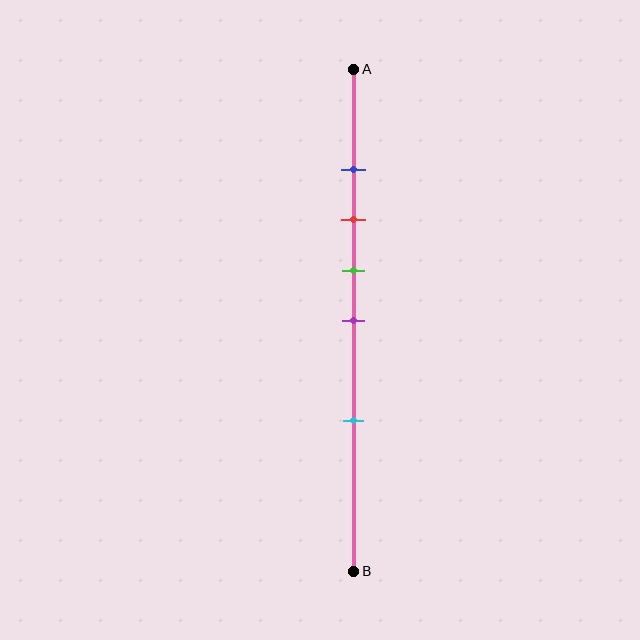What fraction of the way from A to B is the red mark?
The red mark is approximately 30% (0.3) of the way from A to B.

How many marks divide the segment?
There are 5 marks dividing the segment.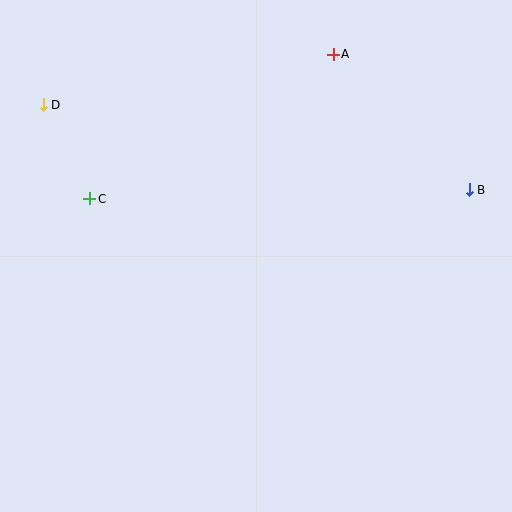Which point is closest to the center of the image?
Point C at (90, 199) is closest to the center.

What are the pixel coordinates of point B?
Point B is at (469, 190).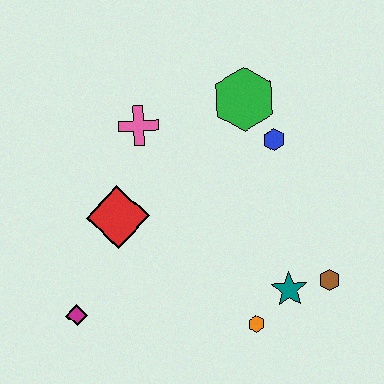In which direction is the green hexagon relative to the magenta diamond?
The green hexagon is above the magenta diamond.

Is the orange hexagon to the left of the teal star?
Yes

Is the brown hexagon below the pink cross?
Yes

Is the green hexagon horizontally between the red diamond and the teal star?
Yes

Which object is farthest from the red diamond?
The brown hexagon is farthest from the red diamond.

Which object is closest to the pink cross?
The red diamond is closest to the pink cross.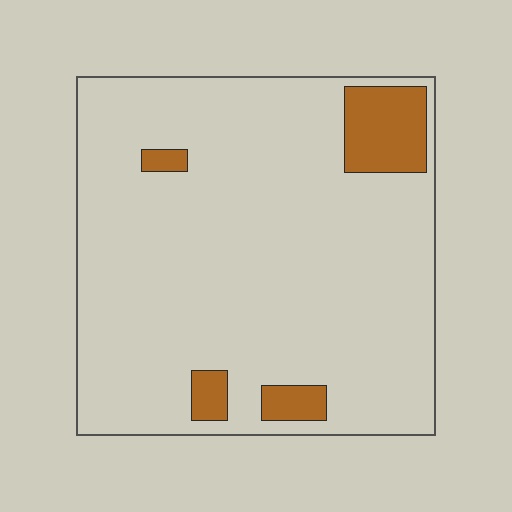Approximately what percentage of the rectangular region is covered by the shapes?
Approximately 10%.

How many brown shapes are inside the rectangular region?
4.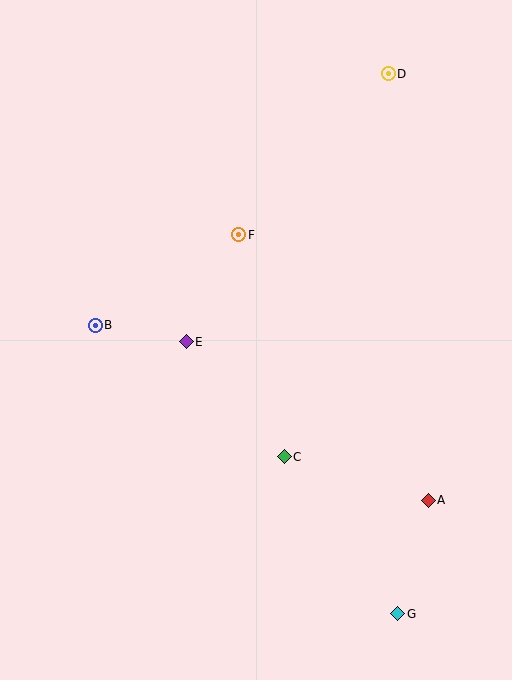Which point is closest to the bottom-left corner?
Point C is closest to the bottom-left corner.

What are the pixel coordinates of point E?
Point E is at (186, 342).